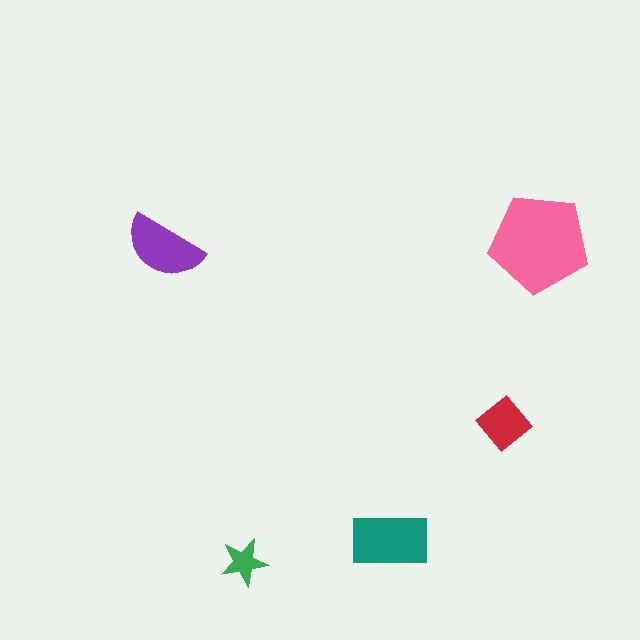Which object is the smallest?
The green star.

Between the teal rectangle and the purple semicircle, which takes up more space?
The teal rectangle.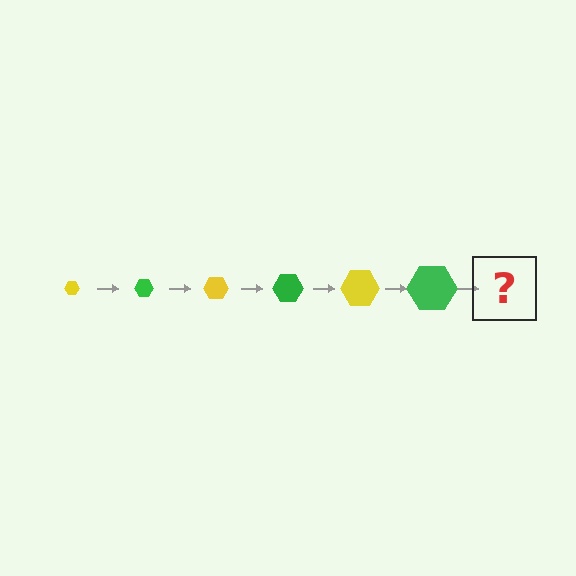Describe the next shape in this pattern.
It should be a yellow hexagon, larger than the previous one.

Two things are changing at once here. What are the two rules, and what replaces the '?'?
The two rules are that the hexagon grows larger each step and the color cycles through yellow and green. The '?' should be a yellow hexagon, larger than the previous one.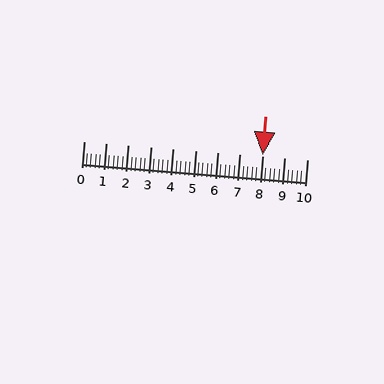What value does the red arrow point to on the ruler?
The red arrow points to approximately 8.0.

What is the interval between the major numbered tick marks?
The major tick marks are spaced 1 units apart.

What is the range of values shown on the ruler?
The ruler shows values from 0 to 10.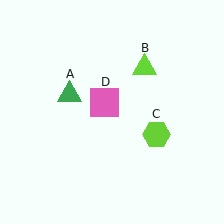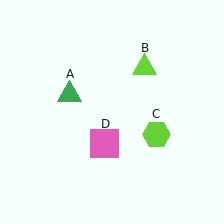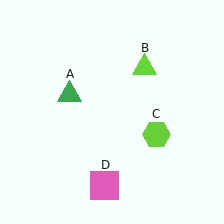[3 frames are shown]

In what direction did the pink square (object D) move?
The pink square (object D) moved down.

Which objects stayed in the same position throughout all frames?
Green triangle (object A) and lime triangle (object B) and lime hexagon (object C) remained stationary.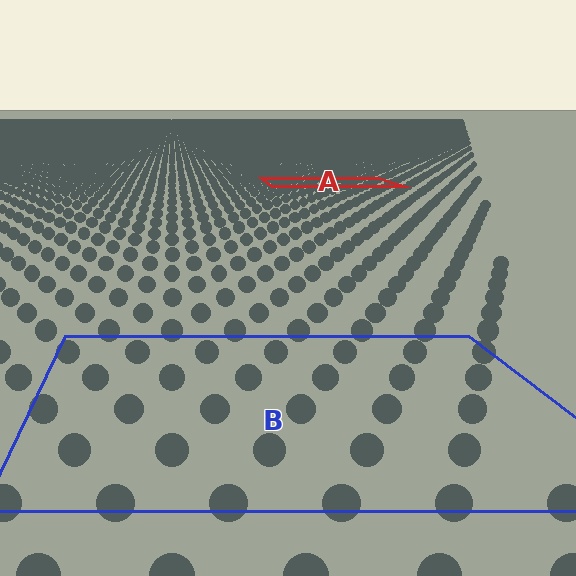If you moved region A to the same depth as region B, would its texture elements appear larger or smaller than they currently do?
They would appear larger. At a closer depth, the same texture elements are projected at a bigger on-screen size.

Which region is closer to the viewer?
Region B is closer. The texture elements there are larger and more spread out.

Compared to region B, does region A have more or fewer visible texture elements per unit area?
Region A has more texture elements per unit area — they are packed more densely because it is farther away.